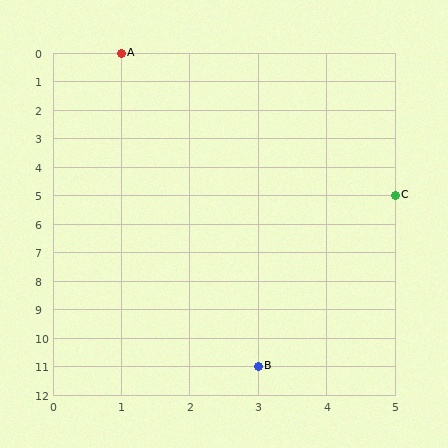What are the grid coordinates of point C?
Point C is at grid coordinates (5, 5).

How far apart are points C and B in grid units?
Points C and B are 2 columns and 6 rows apart (about 6.3 grid units diagonally).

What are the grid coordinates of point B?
Point B is at grid coordinates (3, 11).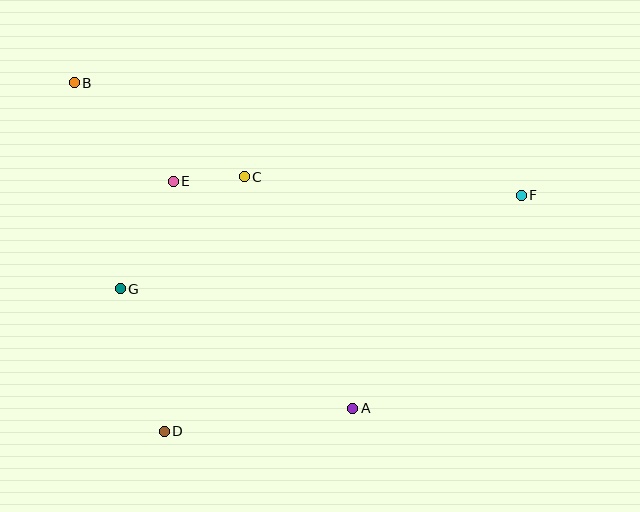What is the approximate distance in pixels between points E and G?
The distance between E and G is approximately 120 pixels.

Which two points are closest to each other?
Points C and E are closest to each other.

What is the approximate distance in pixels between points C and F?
The distance between C and F is approximately 278 pixels.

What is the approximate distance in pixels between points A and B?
The distance between A and B is approximately 428 pixels.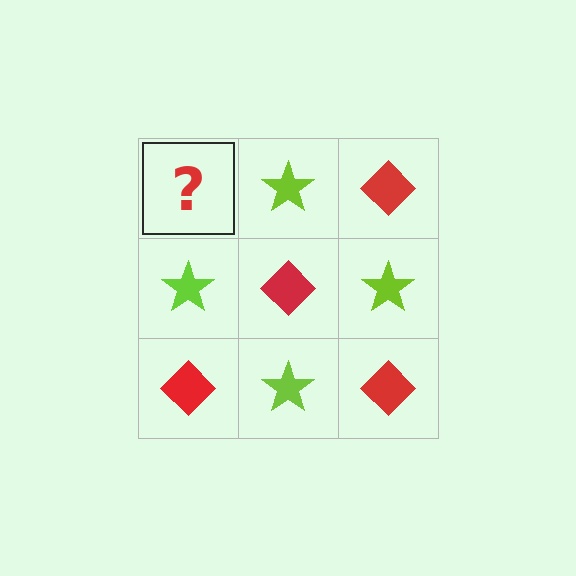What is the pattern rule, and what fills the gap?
The rule is that it alternates red diamond and lime star in a checkerboard pattern. The gap should be filled with a red diamond.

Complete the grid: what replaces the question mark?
The question mark should be replaced with a red diamond.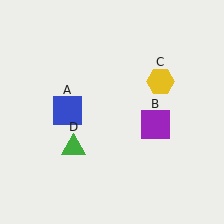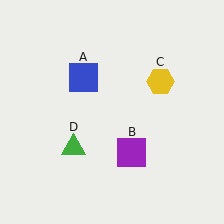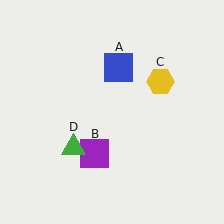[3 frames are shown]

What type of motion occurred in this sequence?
The blue square (object A), purple square (object B) rotated clockwise around the center of the scene.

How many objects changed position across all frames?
2 objects changed position: blue square (object A), purple square (object B).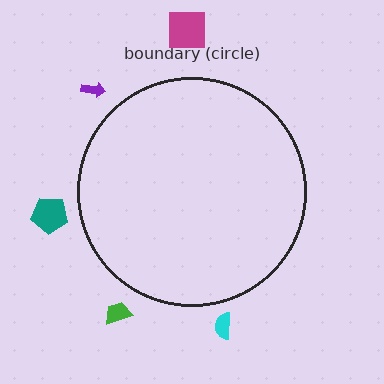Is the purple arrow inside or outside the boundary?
Outside.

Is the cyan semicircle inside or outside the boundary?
Outside.